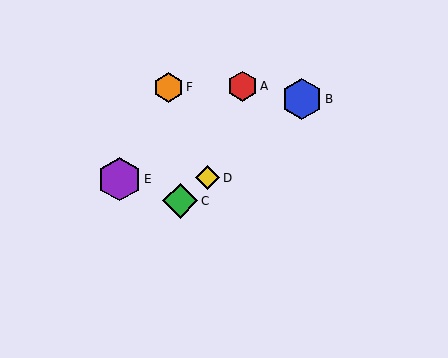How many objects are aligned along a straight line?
3 objects (B, C, D) are aligned along a straight line.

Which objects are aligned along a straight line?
Objects B, C, D are aligned along a straight line.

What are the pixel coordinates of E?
Object E is at (119, 179).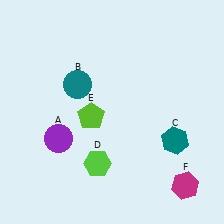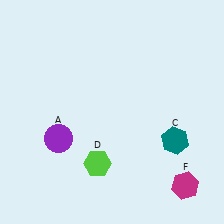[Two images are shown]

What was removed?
The teal circle (B), the lime pentagon (E) were removed in Image 2.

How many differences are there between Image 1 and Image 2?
There are 2 differences between the two images.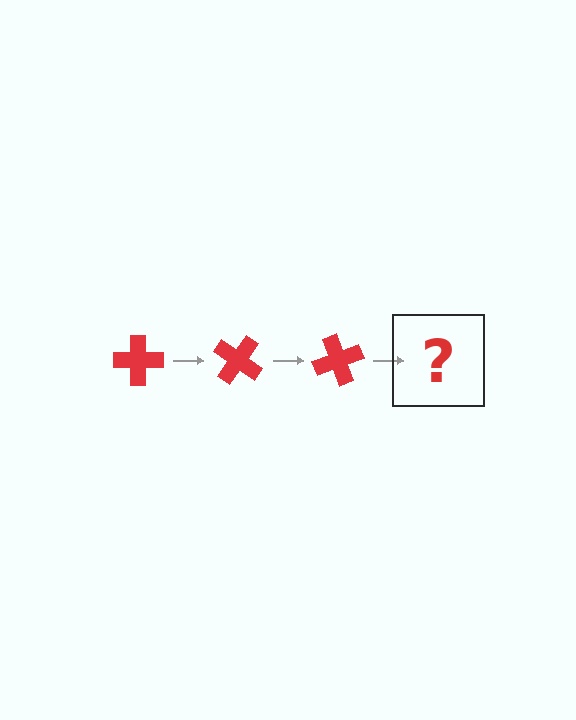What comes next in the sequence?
The next element should be a red cross rotated 105 degrees.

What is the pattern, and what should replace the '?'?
The pattern is that the cross rotates 35 degrees each step. The '?' should be a red cross rotated 105 degrees.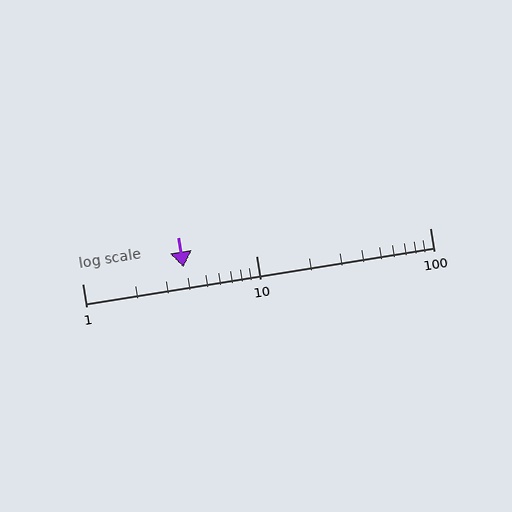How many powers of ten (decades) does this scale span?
The scale spans 2 decades, from 1 to 100.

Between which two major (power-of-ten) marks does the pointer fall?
The pointer is between 1 and 10.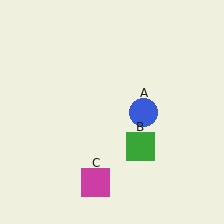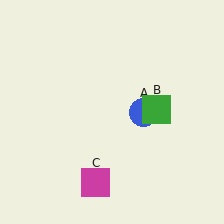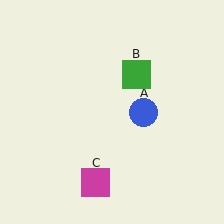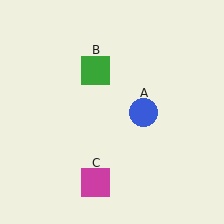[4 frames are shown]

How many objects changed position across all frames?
1 object changed position: green square (object B).